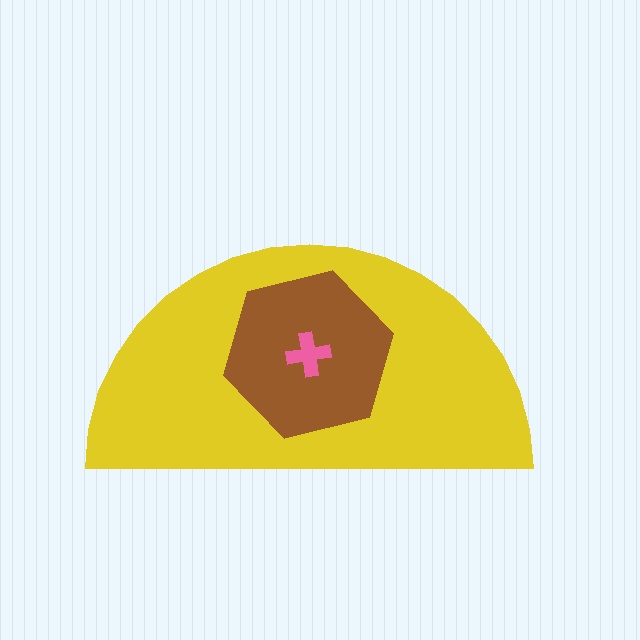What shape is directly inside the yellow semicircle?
The brown hexagon.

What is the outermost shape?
The yellow semicircle.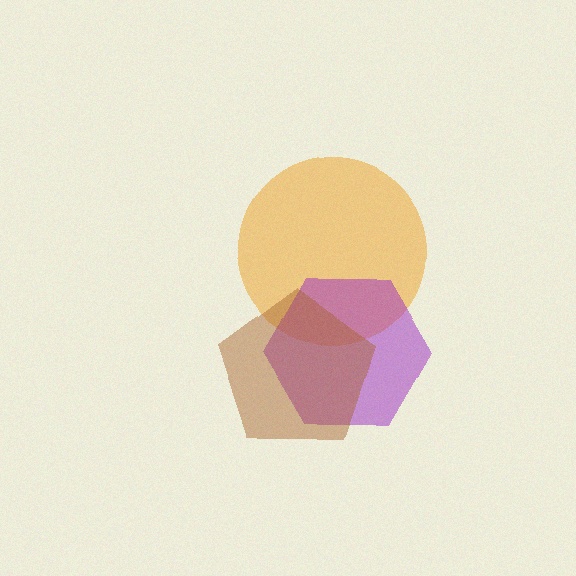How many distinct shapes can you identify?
There are 3 distinct shapes: an orange circle, a purple hexagon, a brown pentagon.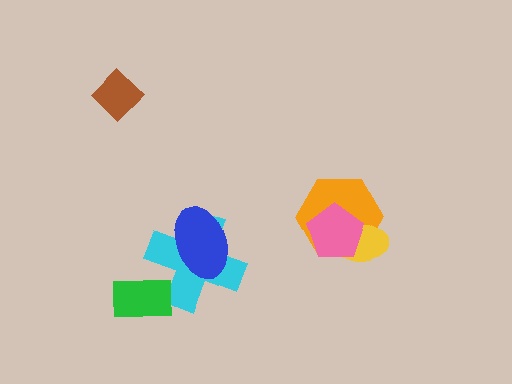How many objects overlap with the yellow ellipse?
2 objects overlap with the yellow ellipse.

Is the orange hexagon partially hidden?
Yes, it is partially covered by another shape.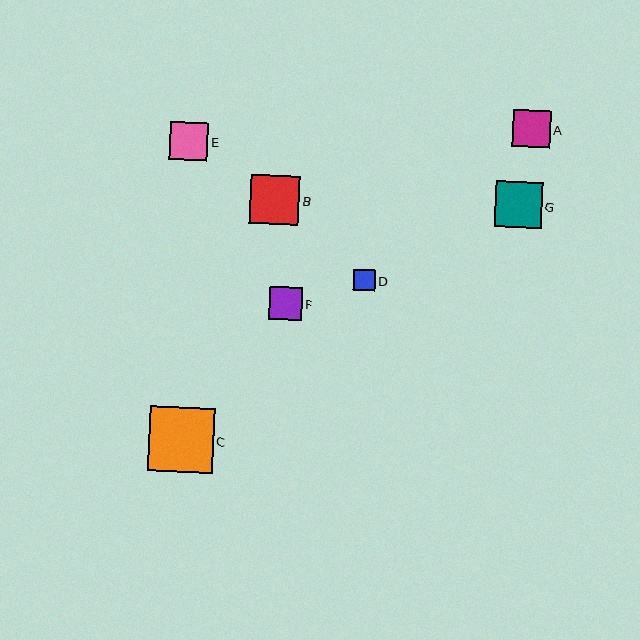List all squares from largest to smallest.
From largest to smallest: C, B, G, E, A, F, D.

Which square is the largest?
Square C is the largest with a size of approximately 65 pixels.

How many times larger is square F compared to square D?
Square F is approximately 1.5 times the size of square D.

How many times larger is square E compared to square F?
Square E is approximately 1.2 times the size of square F.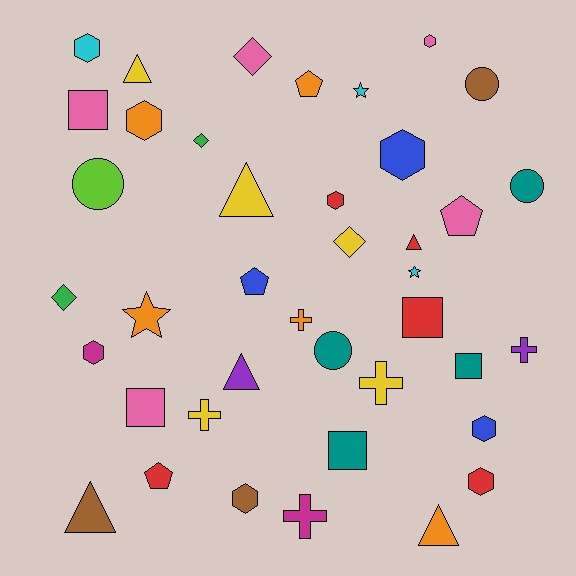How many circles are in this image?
There are 4 circles.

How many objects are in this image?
There are 40 objects.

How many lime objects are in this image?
There is 1 lime object.